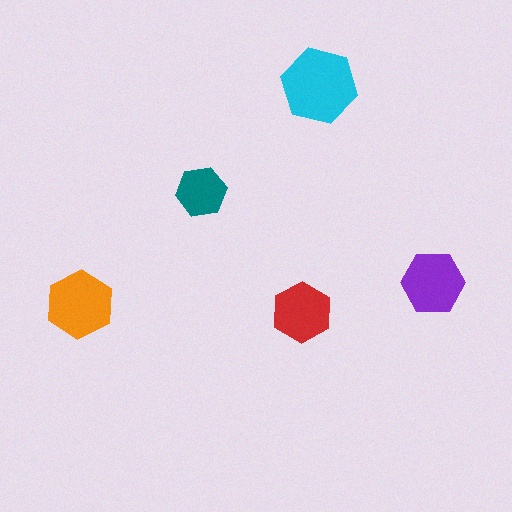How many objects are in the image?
There are 5 objects in the image.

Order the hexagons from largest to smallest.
the cyan one, the orange one, the purple one, the red one, the teal one.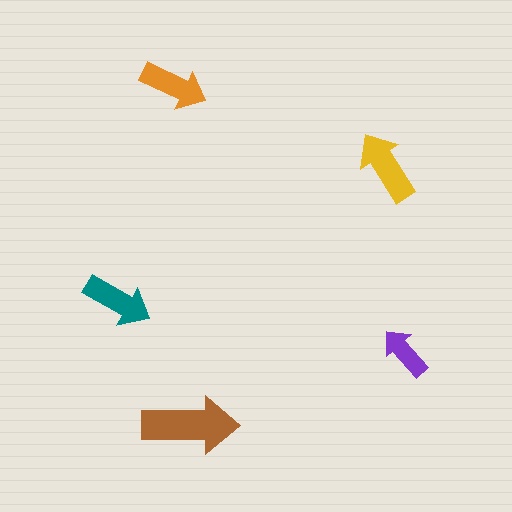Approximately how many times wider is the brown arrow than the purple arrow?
About 2 times wider.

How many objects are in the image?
There are 5 objects in the image.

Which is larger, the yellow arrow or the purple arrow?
The yellow one.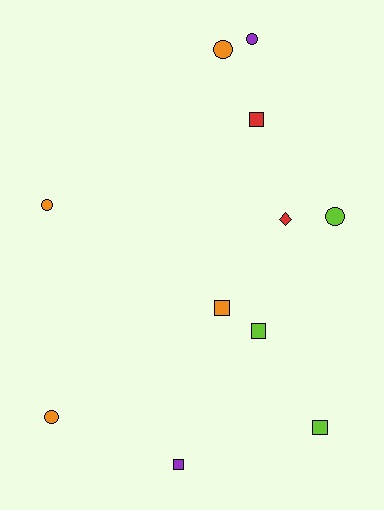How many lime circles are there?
There is 1 lime circle.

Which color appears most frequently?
Orange, with 4 objects.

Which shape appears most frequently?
Circle, with 5 objects.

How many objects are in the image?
There are 11 objects.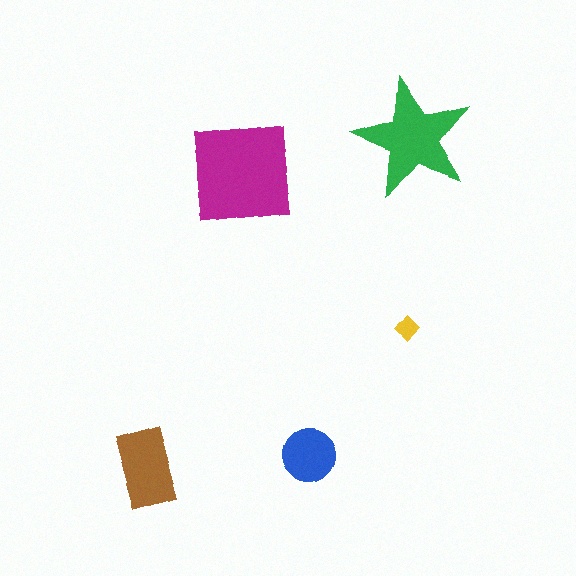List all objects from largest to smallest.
The magenta square, the green star, the brown rectangle, the blue circle, the yellow diamond.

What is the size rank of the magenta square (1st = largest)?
1st.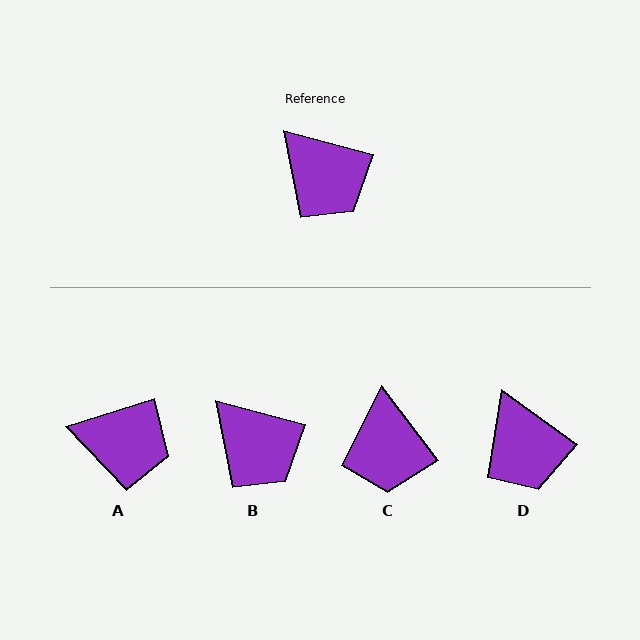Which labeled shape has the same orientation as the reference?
B.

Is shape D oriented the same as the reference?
No, it is off by about 20 degrees.